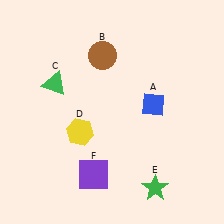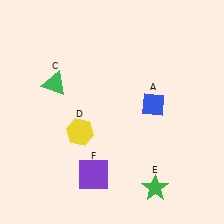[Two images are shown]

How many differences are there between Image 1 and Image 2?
There is 1 difference between the two images.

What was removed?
The brown circle (B) was removed in Image 2.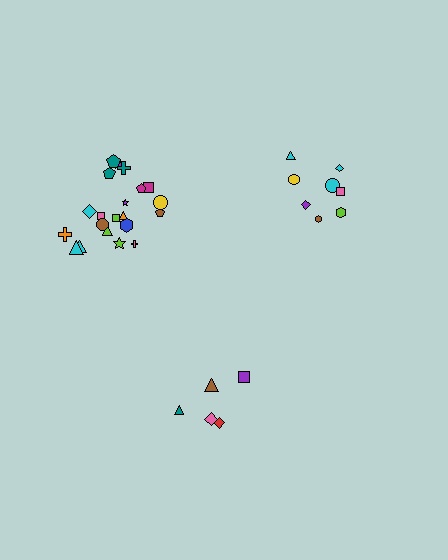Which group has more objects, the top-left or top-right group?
The top-left group.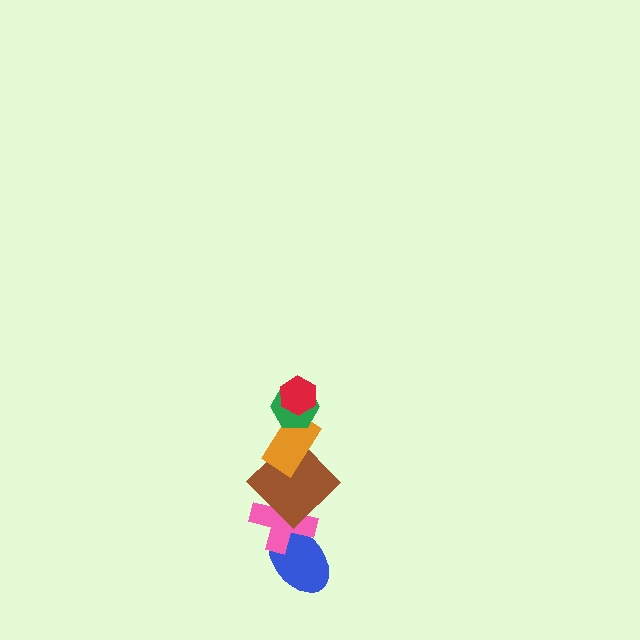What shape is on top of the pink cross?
The brown diamond is on top of the pink cross.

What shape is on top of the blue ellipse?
The pink cross is on top of the blue ellipse.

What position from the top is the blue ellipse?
The blue ellipse is 6th from the top.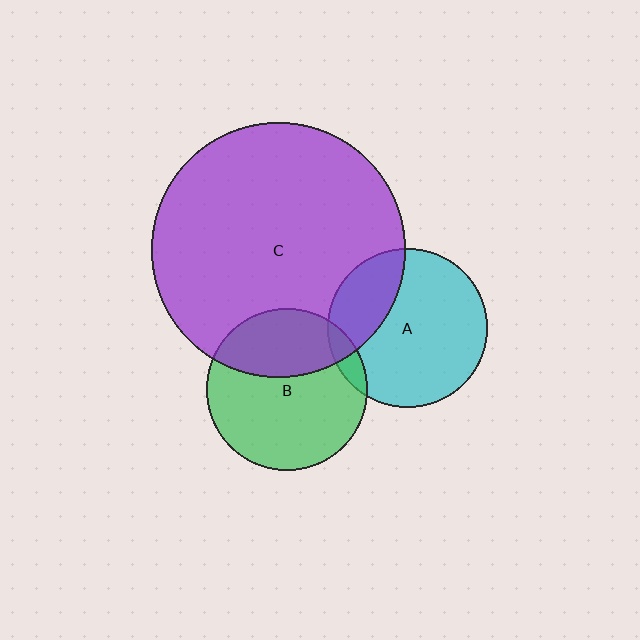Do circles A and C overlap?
Yes.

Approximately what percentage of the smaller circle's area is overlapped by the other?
Approximately 25%.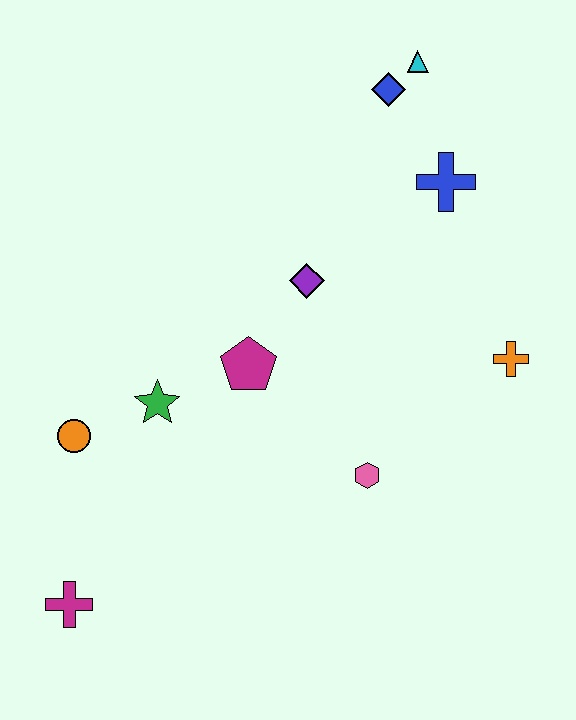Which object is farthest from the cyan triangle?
The magenta cross is farthest from the cyan triangle.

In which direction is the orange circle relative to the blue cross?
The orange circle is to the left of the blue cross.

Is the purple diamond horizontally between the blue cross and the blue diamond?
No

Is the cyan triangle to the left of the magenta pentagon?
No